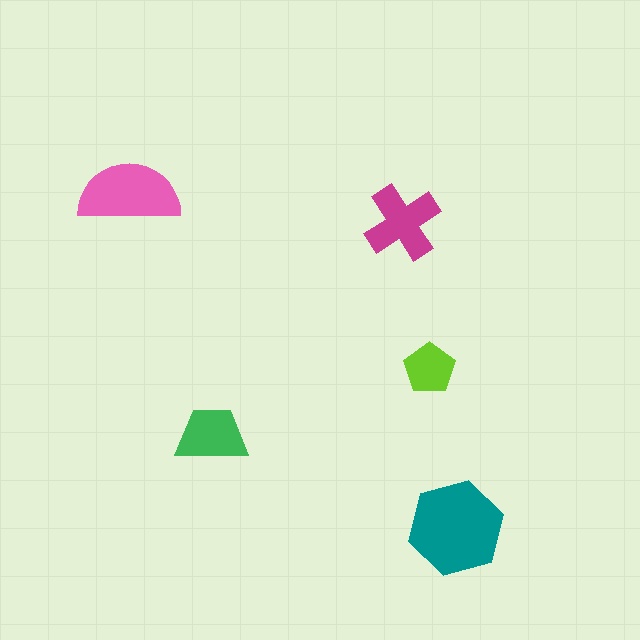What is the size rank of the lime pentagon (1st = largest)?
5th.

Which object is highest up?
The pink semicircle is topmost.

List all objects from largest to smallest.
The teal hexagon, the pink semicircle, the magenta cross, the green trapezoid, the lime pentagon.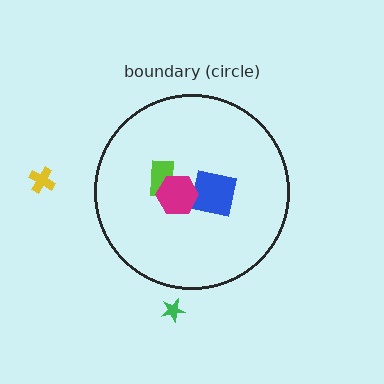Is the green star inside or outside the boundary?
Outside.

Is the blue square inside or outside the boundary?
Inside.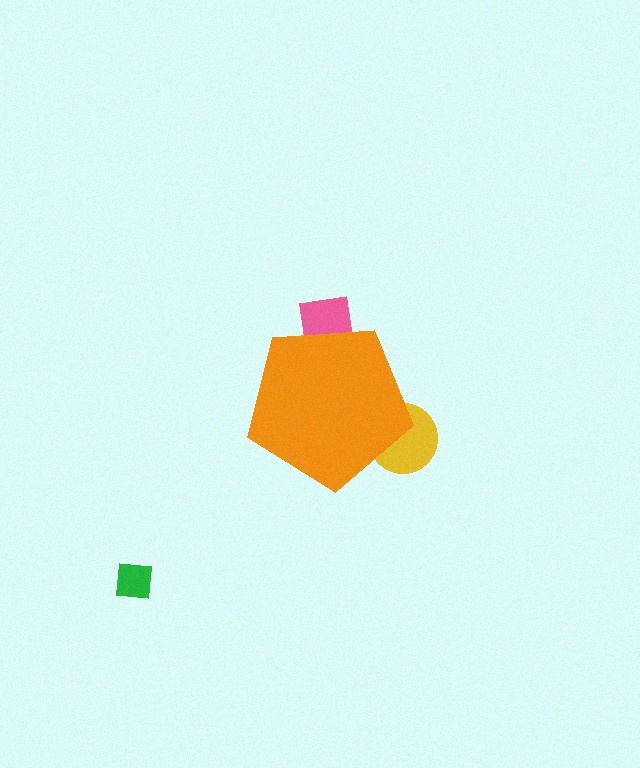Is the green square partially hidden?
No, the green square is fully visible.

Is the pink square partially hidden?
Yes, the pink square is partially hidden behind the orange pentagon.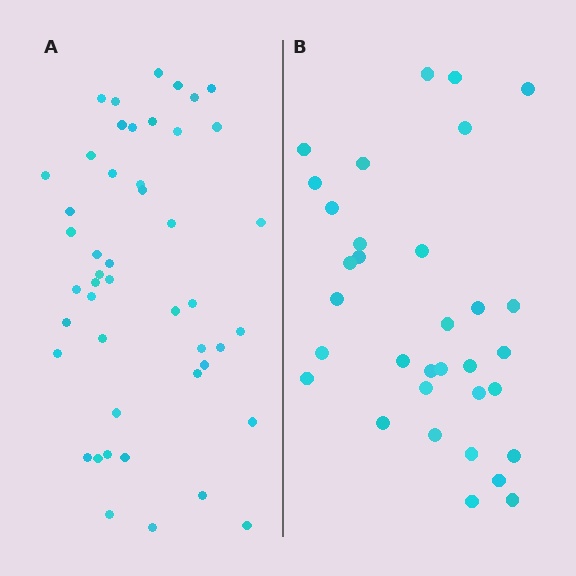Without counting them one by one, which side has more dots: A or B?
Region A (the left region) has more dots.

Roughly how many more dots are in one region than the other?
Region A has approximately 15 more dots than region B.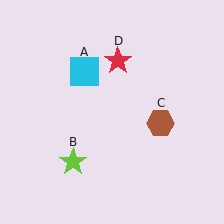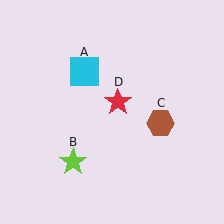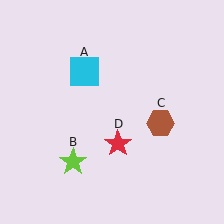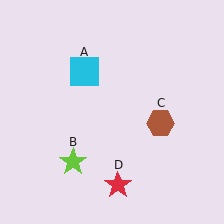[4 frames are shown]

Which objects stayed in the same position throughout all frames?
Cyan square (object A) and lime star (object B) and brown hexagon (object C) remained stationary.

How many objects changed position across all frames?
1 object changed position: red star (object D).